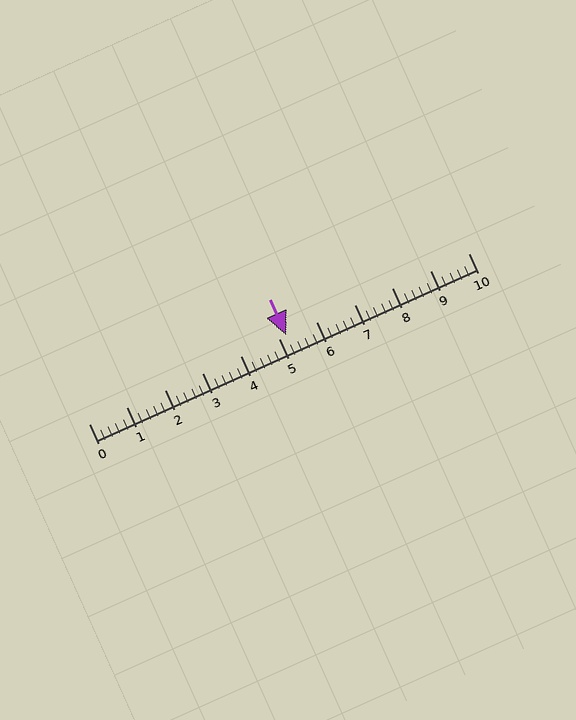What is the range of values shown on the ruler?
The ruler shows values from 0 to 10.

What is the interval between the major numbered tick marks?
The major tick marks are spaced 1 units apart.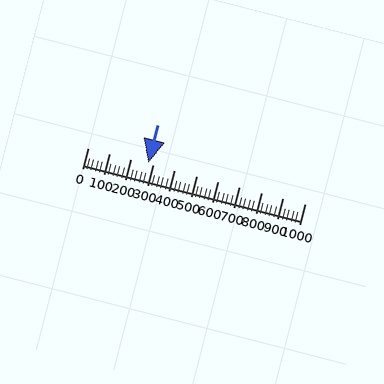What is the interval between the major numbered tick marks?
The major tick marks are spaced 100 units apart.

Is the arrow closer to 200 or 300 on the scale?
The arrow is closer to 300.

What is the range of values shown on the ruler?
The ruler shows values from 0 to 1000.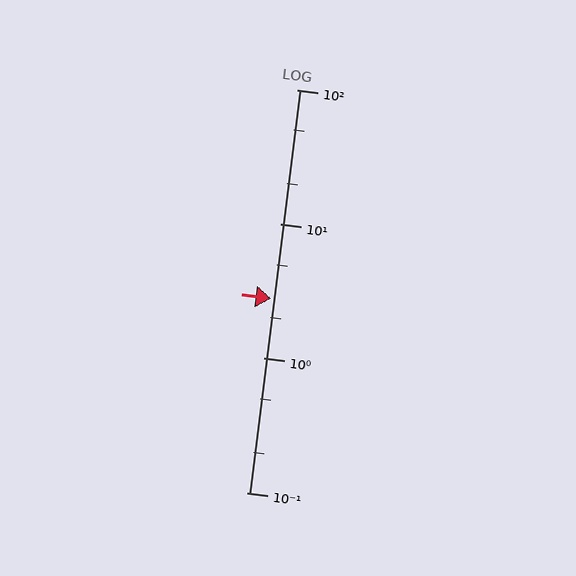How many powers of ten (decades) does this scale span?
The scale spans 3 decades, from 0.1 to 100.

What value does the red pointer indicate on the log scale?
The pointer indicates approximately 2.8.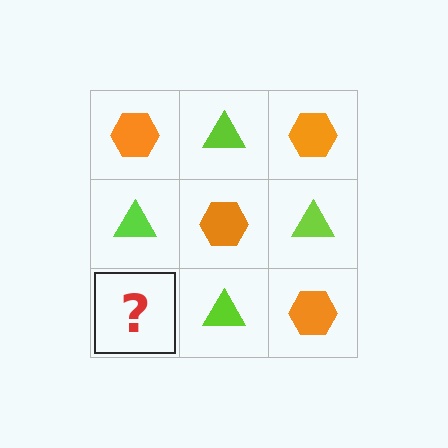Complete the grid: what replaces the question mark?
The question mark should be replaced with an orange hexagon.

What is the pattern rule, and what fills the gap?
The rule is that it alternates orange hexagon and lime triangle in a checkerboard pattern. The gap should be filled with an orange hexagon.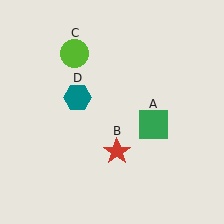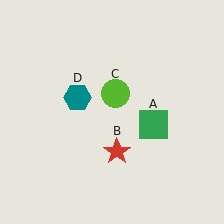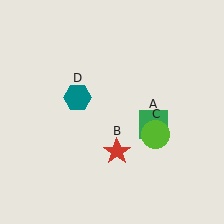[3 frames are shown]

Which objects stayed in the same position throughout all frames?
Green square (object A) and red star (object B) and teal hexagon (object D) remained stationary.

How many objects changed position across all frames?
1 object changed position: lime circle (object C).